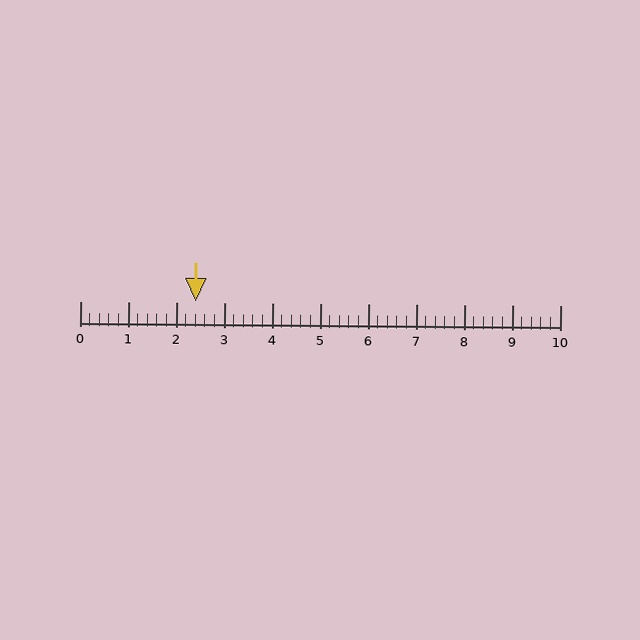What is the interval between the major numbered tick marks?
The major tick marks are spaced 1 units apart.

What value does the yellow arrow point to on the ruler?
The yellow arrow points to approximately 2.4.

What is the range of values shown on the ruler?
The ruler shows values from 0 to 10.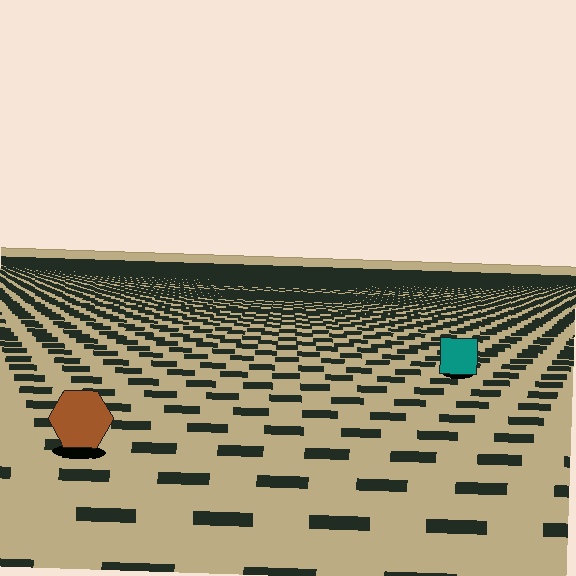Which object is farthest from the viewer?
The teal square is farthest from the viewer. It appears smaller and the ground texture around it is denser.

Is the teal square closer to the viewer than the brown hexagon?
No. The brown hexagon is closer — you can tell from the texture gradient: the ground texture is coarser near it.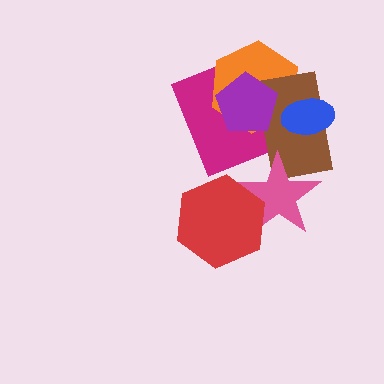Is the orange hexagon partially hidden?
Yes, it is partially covered by another shape.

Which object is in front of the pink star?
The red hexagon is in front of the pink star.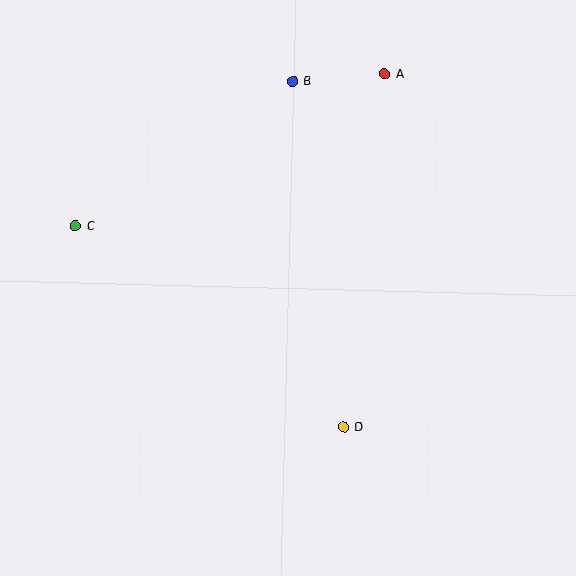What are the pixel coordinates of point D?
Point D is at (343, 427).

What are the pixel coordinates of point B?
Point B is at (293, 81).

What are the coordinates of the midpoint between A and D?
The midpoint between A and D is at (364, 250).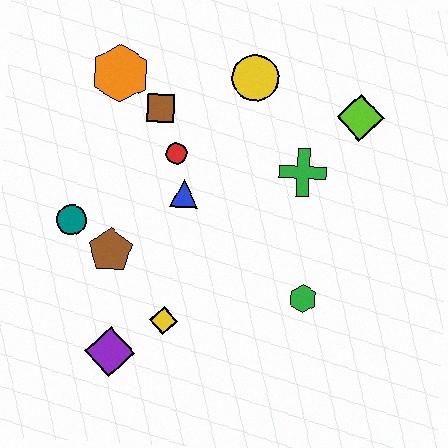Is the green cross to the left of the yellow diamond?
No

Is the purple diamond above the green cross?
No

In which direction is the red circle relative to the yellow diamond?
The red circle is above the yellow diamond.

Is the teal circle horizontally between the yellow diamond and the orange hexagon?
No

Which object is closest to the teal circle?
The brown pentagon is closest to the teal circle.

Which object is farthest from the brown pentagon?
The lime diamond is farthest from the brown pentagon.